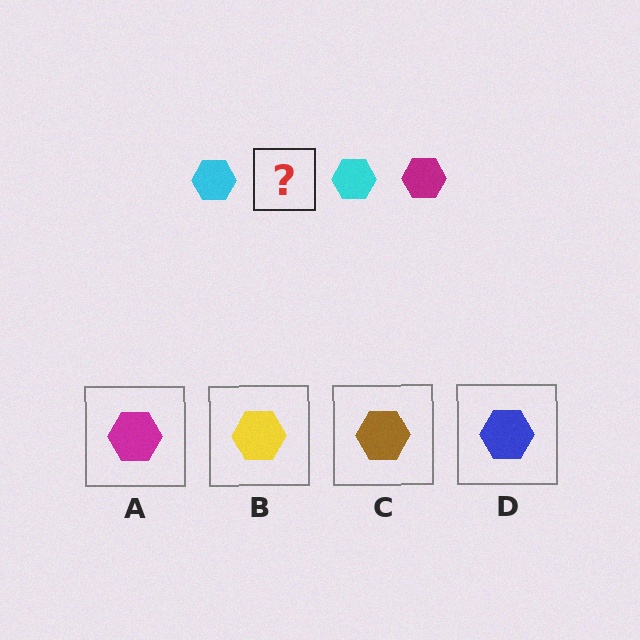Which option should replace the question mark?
Option A.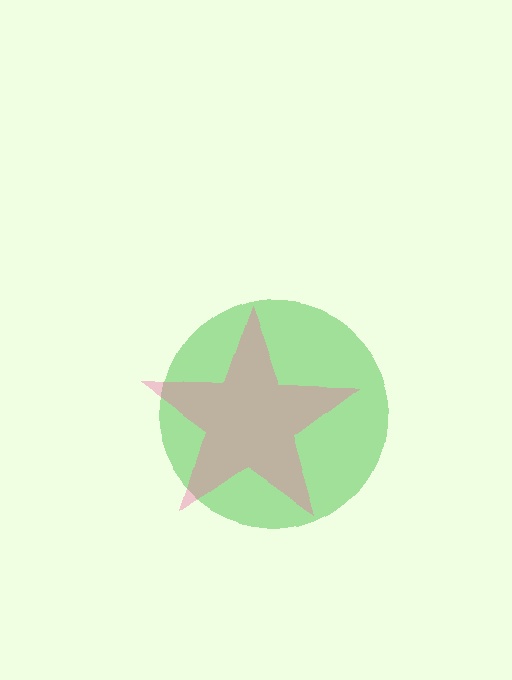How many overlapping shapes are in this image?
There are 2 overlapping shapes in the image.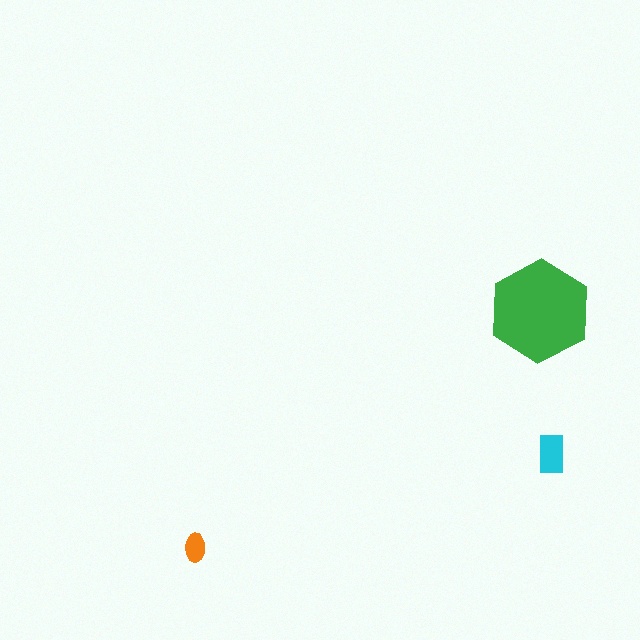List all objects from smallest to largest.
The orange ellipse, the cyan rectangle, the green hexagon.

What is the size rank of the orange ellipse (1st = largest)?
3rd.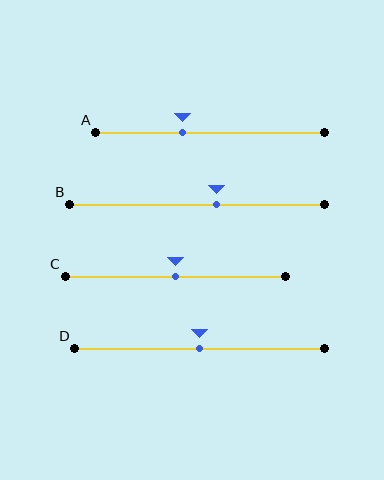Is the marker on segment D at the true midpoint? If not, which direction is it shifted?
Yes, the marker on segment D is at the true midpoint.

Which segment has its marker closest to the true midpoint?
Segment C has its marker closest to the true midpoint.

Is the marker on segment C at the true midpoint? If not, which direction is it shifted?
Yes, the marker on segment C is at the true midpoint.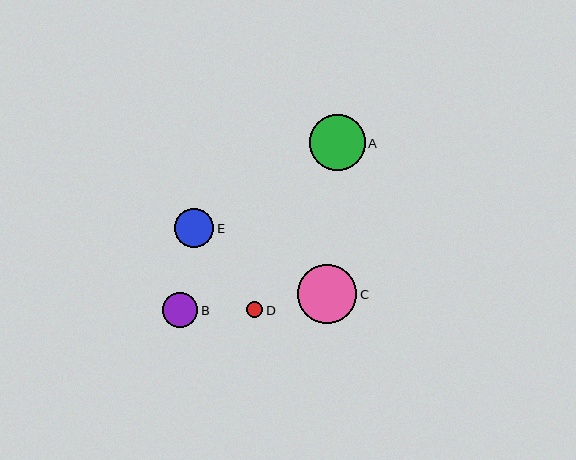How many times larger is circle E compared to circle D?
Circle E is approximately 2.5 times the size of circle D.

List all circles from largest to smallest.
From largest to smallest: C, A, E, B, D.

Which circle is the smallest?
Circle D is the smallest with a size of approximately 16 pixels.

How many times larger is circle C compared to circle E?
Circle C is approximately 1.5 times the size of circle E.